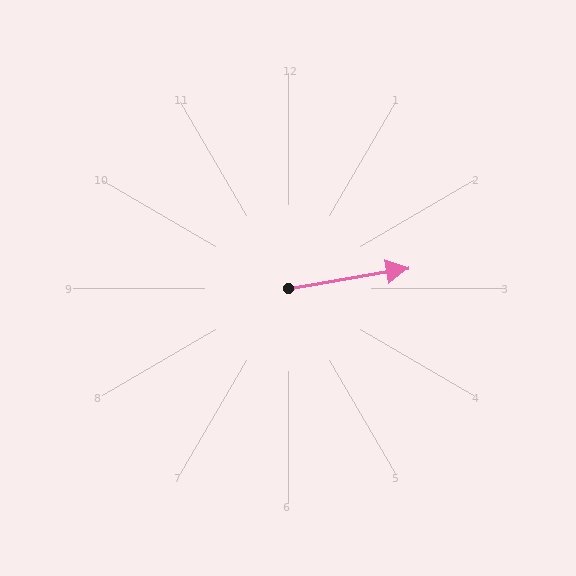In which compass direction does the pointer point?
East.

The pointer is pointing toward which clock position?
Roughly 3 o'clock.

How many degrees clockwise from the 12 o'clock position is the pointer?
Approximately 80 degrees.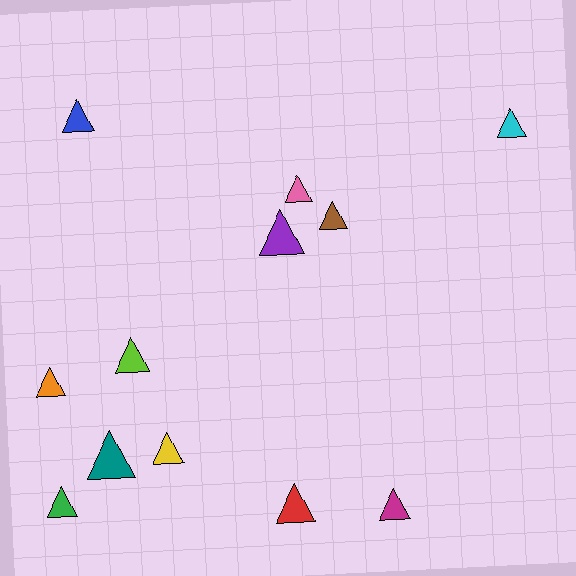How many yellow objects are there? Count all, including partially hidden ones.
There is 1 yellow object.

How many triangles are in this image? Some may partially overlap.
There are 12 triangles.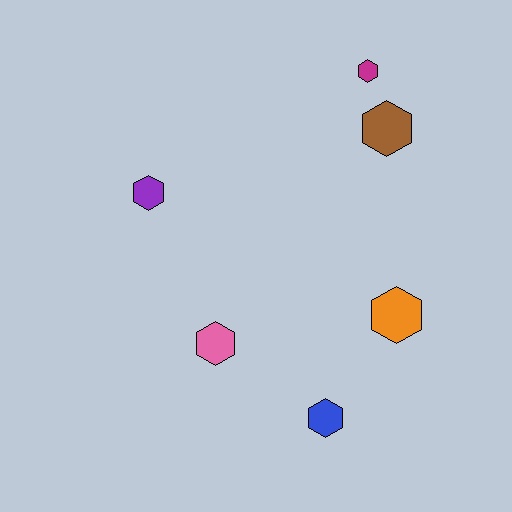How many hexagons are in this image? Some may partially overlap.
There are 6 hexagons.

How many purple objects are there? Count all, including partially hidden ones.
There is 1 purple object.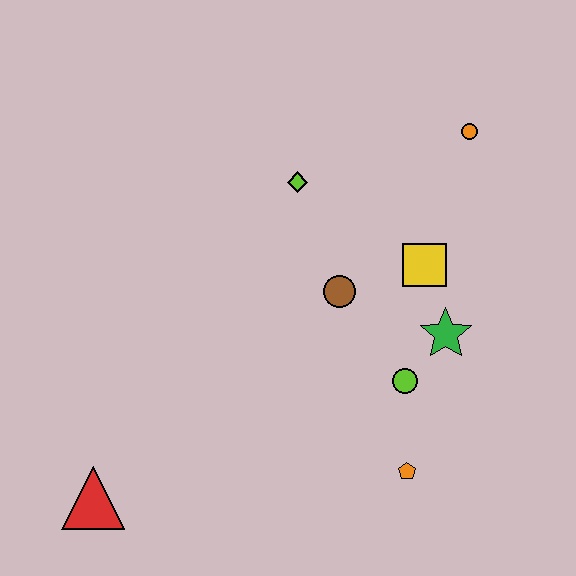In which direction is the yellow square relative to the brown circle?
The yellow square is to the right of the brown circle.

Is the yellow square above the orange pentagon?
Yes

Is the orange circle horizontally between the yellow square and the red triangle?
No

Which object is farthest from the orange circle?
The red triangle is farthest from the orange circle.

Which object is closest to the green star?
The lime circle is closest to the green star.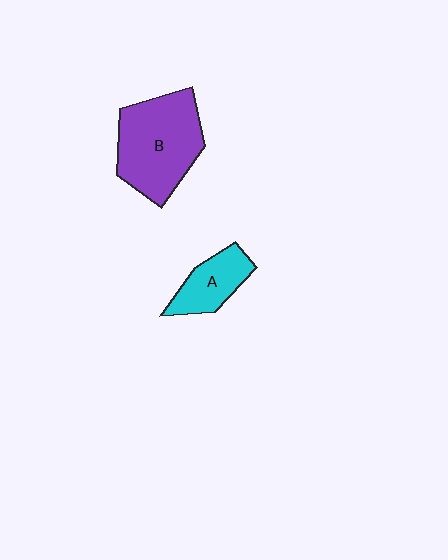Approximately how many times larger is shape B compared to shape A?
Approximately 2.1 times.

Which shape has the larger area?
Shape B (purple).